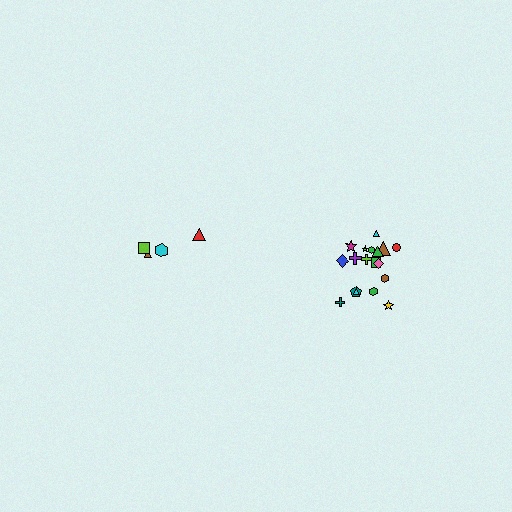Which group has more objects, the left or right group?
The right group.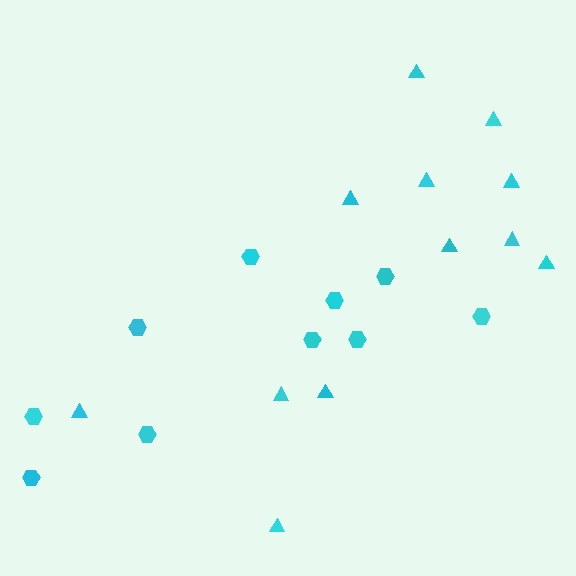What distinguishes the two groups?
There are 2 groups: one group of triangles (12) and one group of hexagons (10).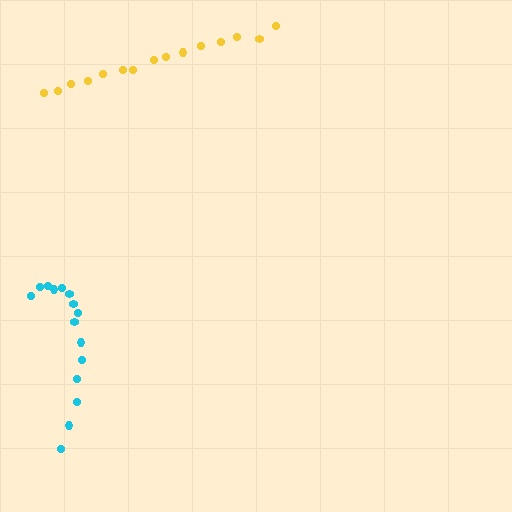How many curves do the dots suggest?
There are 2 distinct paths.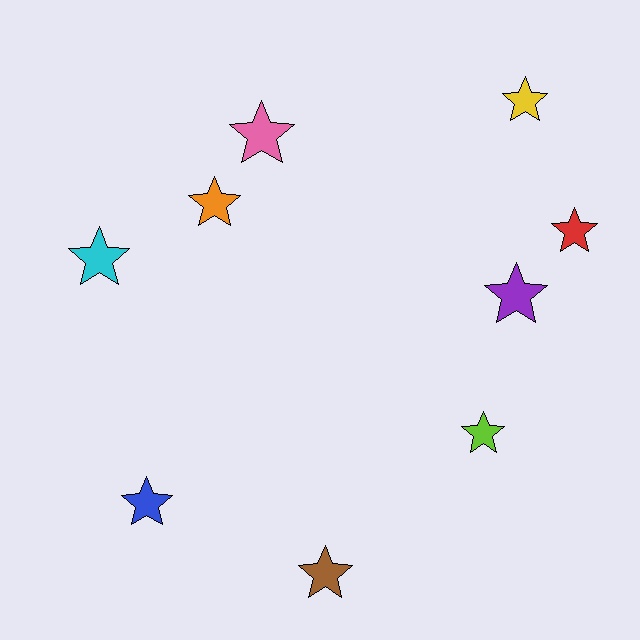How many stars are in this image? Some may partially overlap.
There are 9 stars.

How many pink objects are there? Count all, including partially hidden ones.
There is 1 pink object.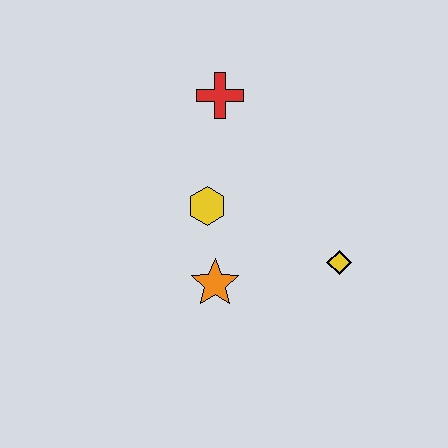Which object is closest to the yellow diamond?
The orange star is closest to the yellow diamond.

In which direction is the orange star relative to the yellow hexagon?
The orange star is below the yellow hexagon.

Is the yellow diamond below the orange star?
No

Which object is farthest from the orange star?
The red cross is farthest from the orange star.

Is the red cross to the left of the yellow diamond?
Yes